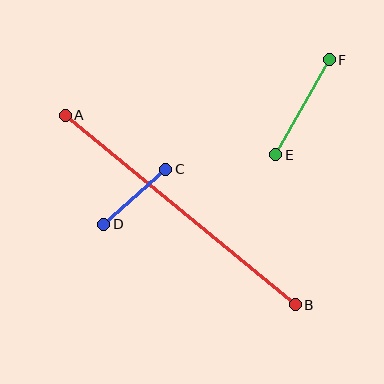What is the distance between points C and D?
The distance is approximately 83 pixels.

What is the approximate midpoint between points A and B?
The midpoint is at approximately (180, 210) pixels.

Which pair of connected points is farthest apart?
Points A and B are farthest apart.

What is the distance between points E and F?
The distance is approximately 109 pixels.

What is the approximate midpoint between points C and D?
The midpoint is at approximately (135, 197) pixels.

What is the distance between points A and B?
The distance is approximately 298 pixels.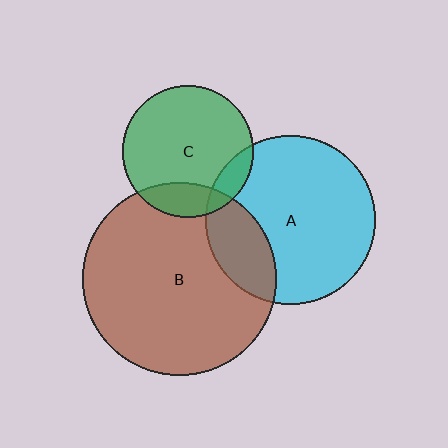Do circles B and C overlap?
Yes.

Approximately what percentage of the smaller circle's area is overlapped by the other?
Approximately 15%.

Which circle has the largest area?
Circle B (brown).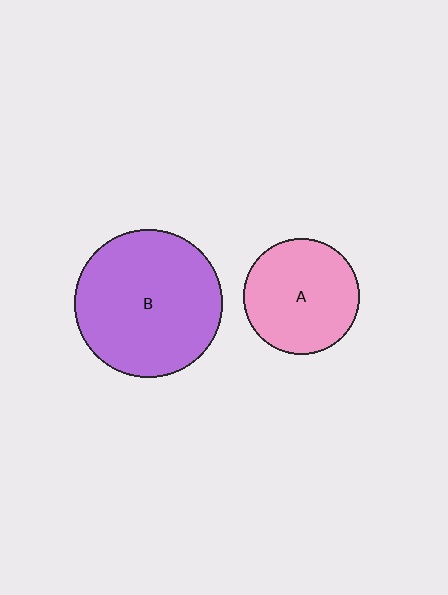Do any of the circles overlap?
No, none of the circles overlap.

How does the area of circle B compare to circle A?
Approximately 1.6 times.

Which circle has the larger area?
Circle B (purple).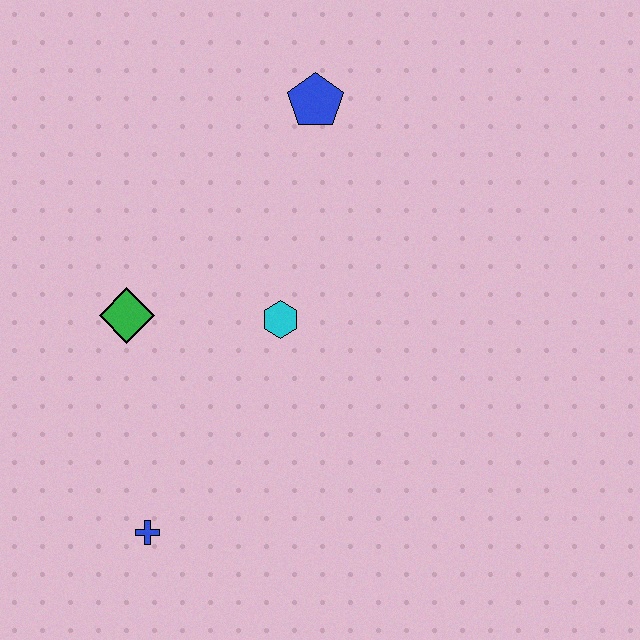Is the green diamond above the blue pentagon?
No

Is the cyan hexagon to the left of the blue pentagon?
Yes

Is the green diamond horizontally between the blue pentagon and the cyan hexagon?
No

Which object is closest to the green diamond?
The cyan hexagon is closest to the green diamond.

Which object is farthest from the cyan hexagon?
The blue cross is farthest from the cyan hexagon.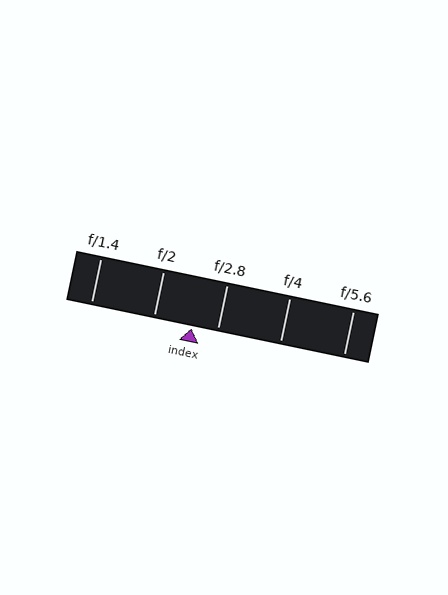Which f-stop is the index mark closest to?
The index mark is closest to f/2.8.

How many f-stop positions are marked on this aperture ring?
There are 5 f-stop positions marked.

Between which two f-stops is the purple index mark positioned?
The index mark is between f/2 and f/2.8.